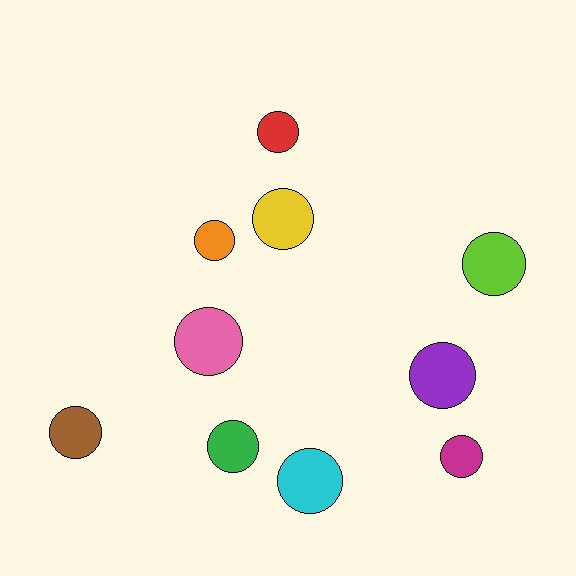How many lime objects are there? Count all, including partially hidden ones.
There is 1 lime object.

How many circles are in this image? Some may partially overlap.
There are 10 circles.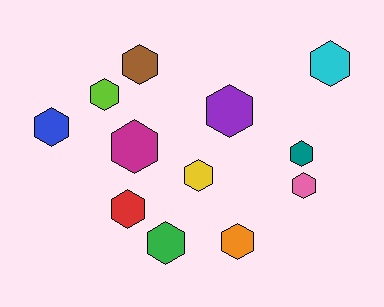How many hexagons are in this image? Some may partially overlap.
There are 12 hexagons.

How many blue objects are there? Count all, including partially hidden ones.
There is 1 blue object.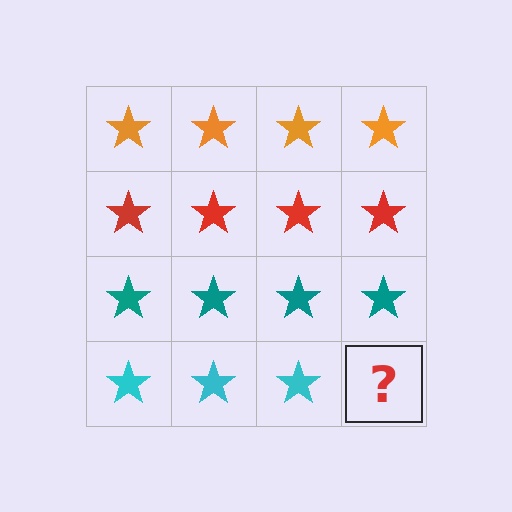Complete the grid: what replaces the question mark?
The question mark should be replaced with a cyan star.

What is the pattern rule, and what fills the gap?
The rule is that each row has a consistent color. The gap should be filled with a cyan star.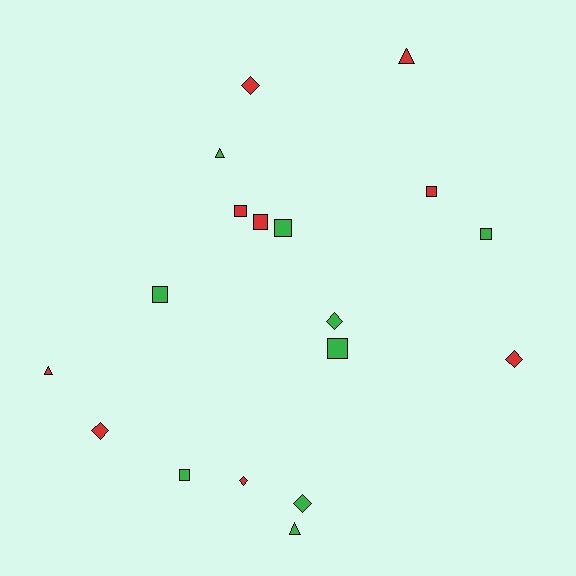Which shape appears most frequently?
Square, with 8 objects.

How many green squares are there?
There are 5 green squares.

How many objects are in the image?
There are 18 objects.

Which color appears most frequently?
Green, with 9 objects.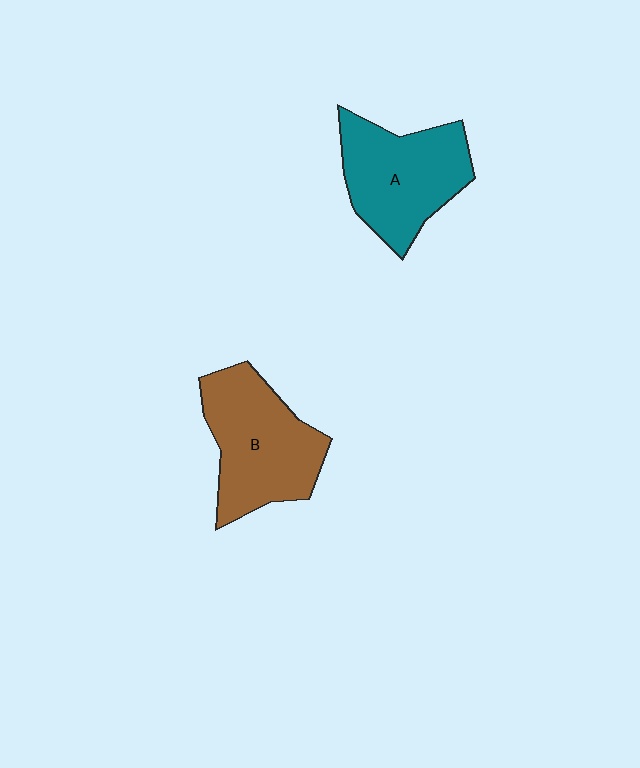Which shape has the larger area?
Shape B (brown).